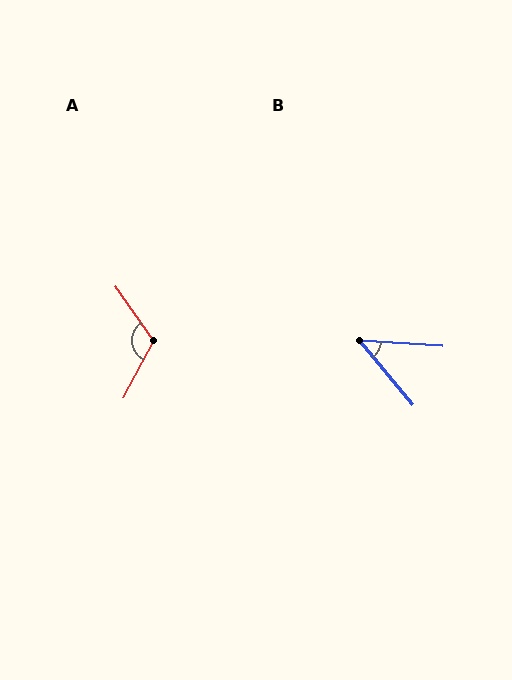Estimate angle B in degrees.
Approximately 47 degrees.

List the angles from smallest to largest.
B (47°), A (117°).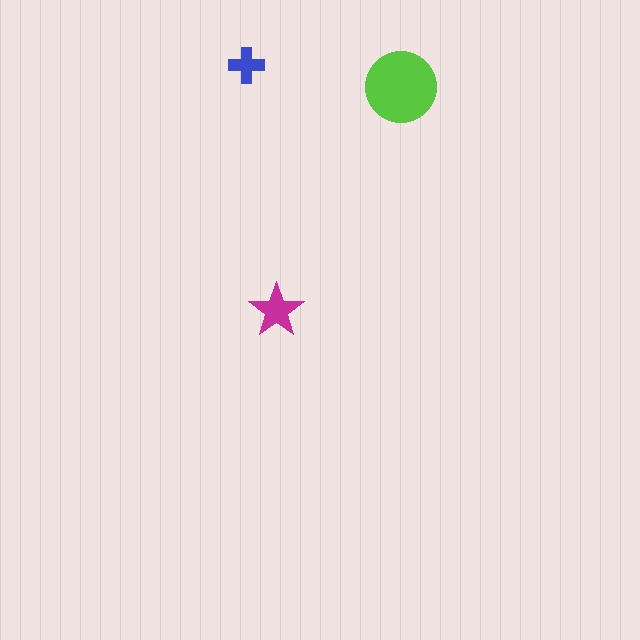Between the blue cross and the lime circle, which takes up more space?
The lime circle.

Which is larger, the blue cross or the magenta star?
The magenta star.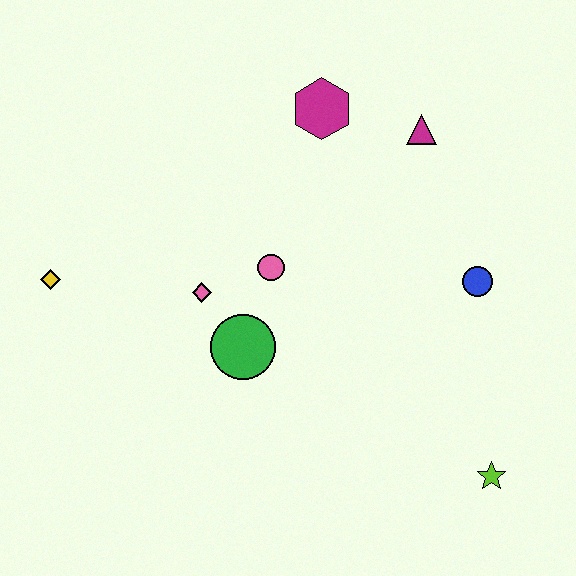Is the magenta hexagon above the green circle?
Yes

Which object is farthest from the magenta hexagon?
The lime star is farthest from the magenta hexagon.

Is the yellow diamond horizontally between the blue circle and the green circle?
No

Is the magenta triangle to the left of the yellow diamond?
No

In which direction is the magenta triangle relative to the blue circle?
The magenta triangle is above the blue circle.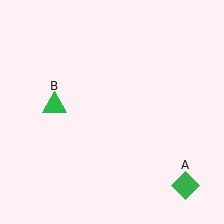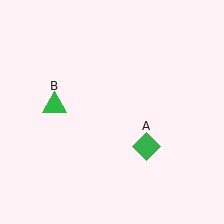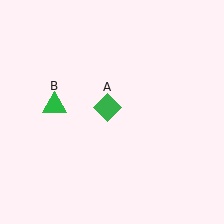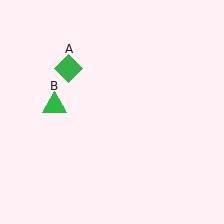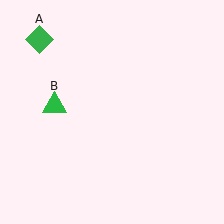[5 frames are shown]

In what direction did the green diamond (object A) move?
The green diamond (object A) moved up and to the left.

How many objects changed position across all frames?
1 object changed position: green diamond (object A).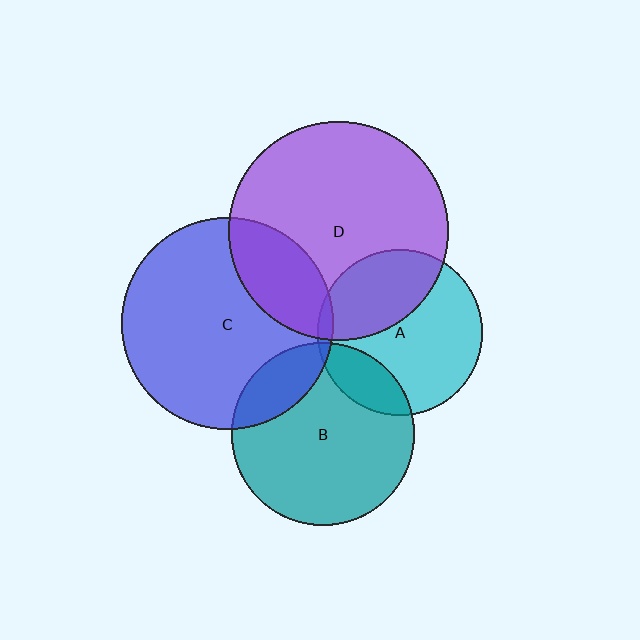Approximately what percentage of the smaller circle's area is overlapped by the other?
Approximately 35%.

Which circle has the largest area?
Circle D (purple).